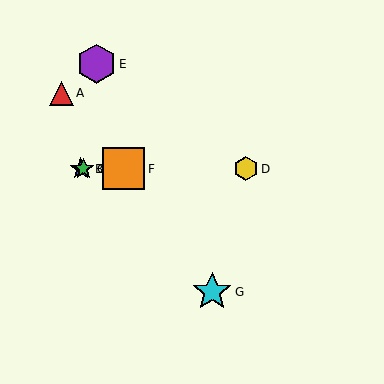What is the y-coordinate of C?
Object C is at y≈169.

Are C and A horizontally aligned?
No, C is at y≈169 and A is at y≈94.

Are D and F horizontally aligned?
Yes, both are at y≈169.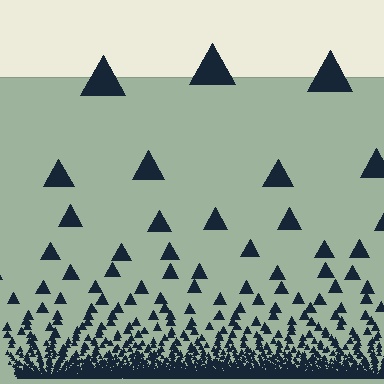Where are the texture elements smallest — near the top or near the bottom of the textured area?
Near the bottom.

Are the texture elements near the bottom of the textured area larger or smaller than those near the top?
Smaller. The gradient is inverted — elements near the bottom are smaller and denser.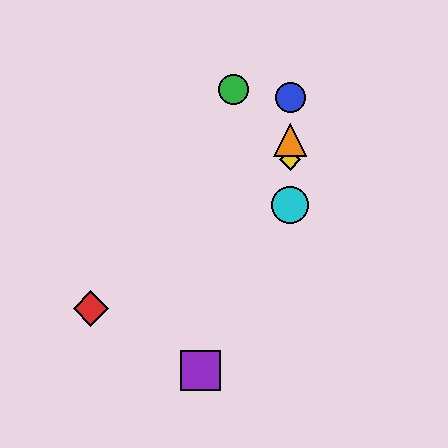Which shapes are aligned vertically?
The blue circle, the yellow diamond, the orange triangle, the cyan circle are aligned vertically.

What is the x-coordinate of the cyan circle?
The cyan circle is at x≈290.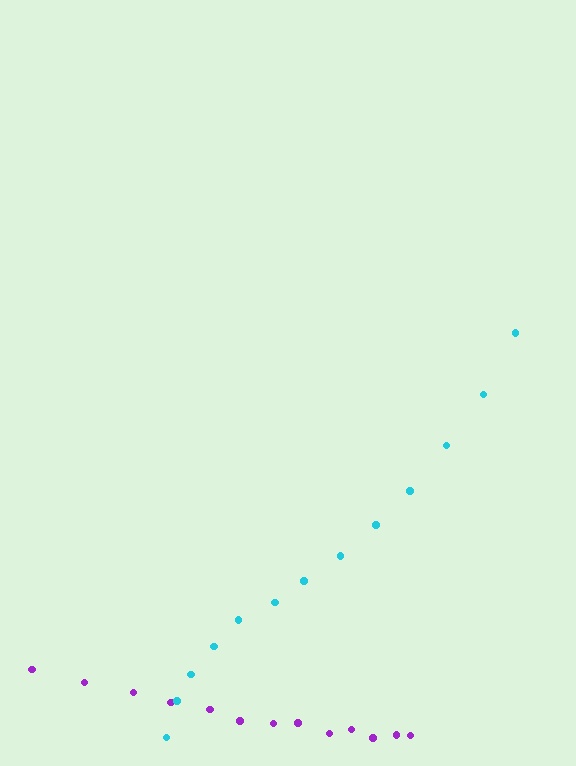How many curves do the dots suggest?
There are 2 distinct paths.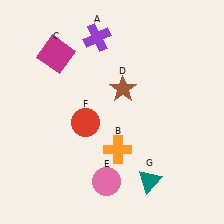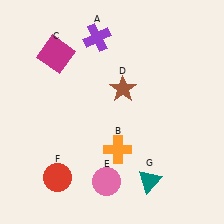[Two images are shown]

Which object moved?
The red circle (F) moved down.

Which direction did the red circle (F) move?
The red circle (F) moved down.